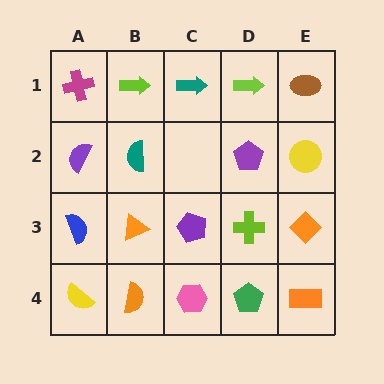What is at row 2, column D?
A purple pentagon.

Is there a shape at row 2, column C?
No, that cell is empty.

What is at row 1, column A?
A magenta cross.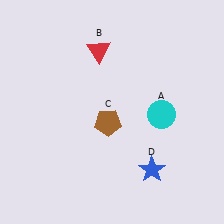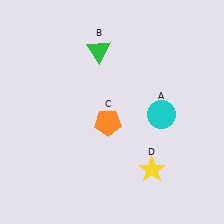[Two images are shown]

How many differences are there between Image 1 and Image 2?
There are 3 differences between the two images.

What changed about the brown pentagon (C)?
In Image 1, C is brown. In Image 2, it changed to orange.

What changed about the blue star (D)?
In Image 1, D is blue. In Image 2, it changed to yellow.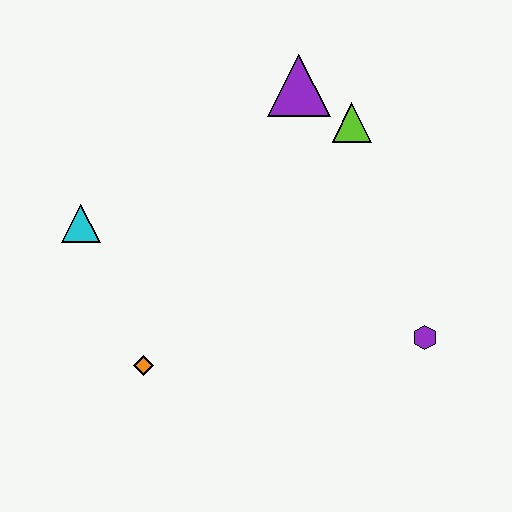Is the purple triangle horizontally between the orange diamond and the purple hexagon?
Yes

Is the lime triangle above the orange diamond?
Yes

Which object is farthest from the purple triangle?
The orange diamond is farthest from the purple triangle.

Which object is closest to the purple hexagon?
The lime triangle is closest to the purple hexagon.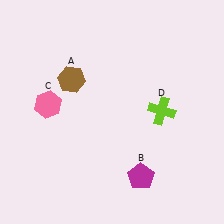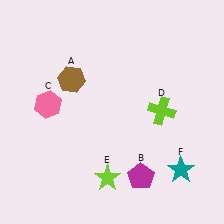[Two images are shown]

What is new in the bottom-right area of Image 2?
A teal star (F) was added in the bottom-right area of Image 2.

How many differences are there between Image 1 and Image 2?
There are 2 differences between the two images.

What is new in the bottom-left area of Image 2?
A lime star (E) was added in the bottom-left area of Image 2.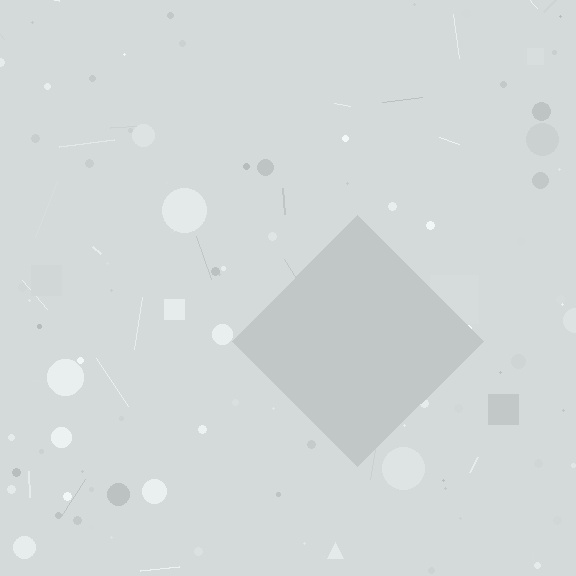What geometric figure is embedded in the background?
A diamond is embedded in the background.